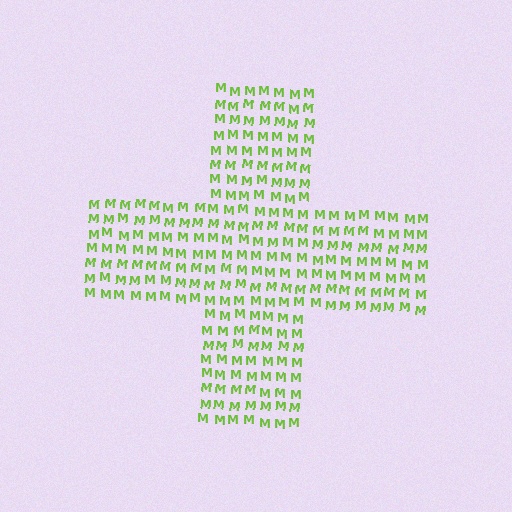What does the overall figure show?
The overall figure shows a cross.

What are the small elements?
The small elements are letter M's.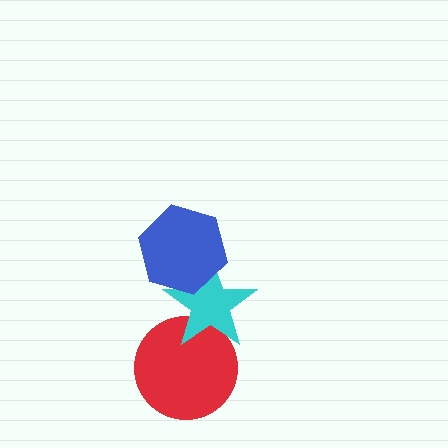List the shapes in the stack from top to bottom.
From top to bottom: the blue hexagon, the cyan star, the red circle.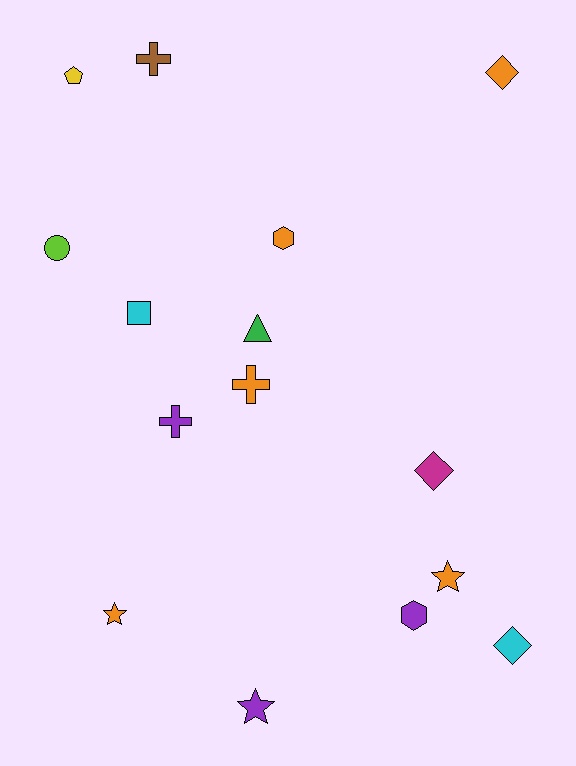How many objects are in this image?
There are 15 objects.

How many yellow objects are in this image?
There is 1 yellow object.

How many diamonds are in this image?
There are 3 diamonds.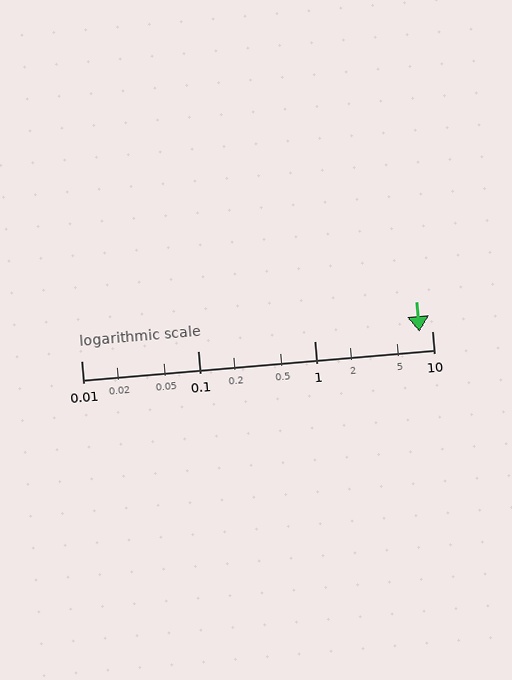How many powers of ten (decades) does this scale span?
The scale spans 3 decades, from 0.01 to 10.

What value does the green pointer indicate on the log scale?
The pointer indicates approximately 7.9.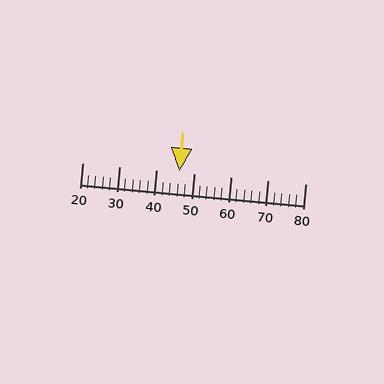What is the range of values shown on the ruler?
The ruler shows values from 20 to 80.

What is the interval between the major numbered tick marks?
The major tick marks are spaced 10 units apart.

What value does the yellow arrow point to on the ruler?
The yellow arrow points to approximately 46.